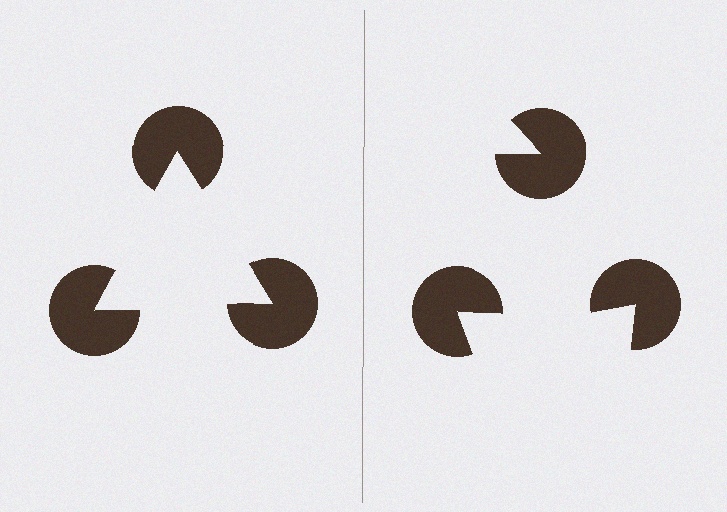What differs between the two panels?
The pac-man discs are positioned identically on both sides; only the wedge orientations differ. On the left they align to a triangle; on the right they are misaligned.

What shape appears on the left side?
An illusory triangle.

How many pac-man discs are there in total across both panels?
6 — 3 on each side.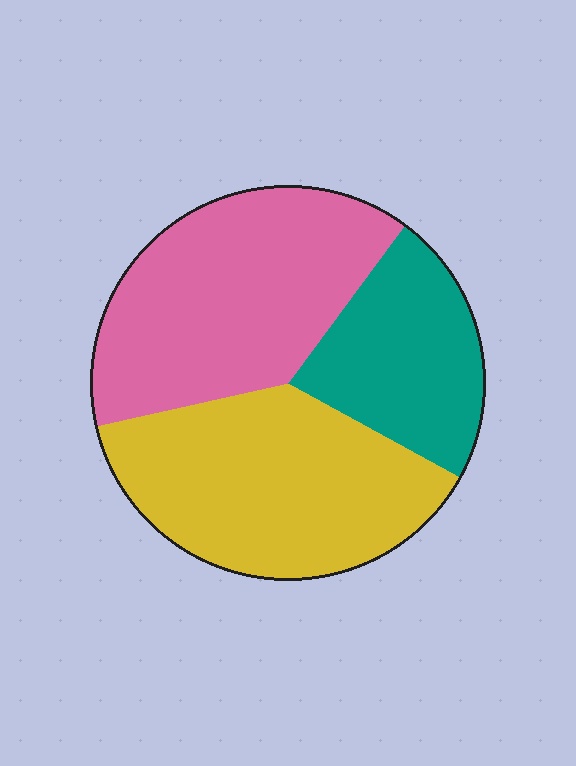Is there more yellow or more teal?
Yellow.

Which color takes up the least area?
Teal, at roughly 25%.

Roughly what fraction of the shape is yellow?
Yellow takes up about three eighths (3/8) of the shape.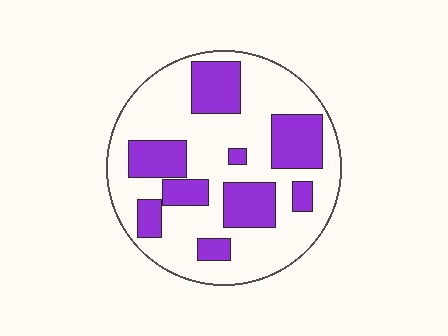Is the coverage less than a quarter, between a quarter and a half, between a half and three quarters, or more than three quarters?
Between a quarter and a half.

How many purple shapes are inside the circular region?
9.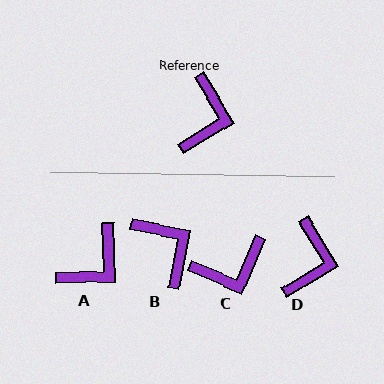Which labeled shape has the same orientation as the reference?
D.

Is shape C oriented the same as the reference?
No, it is off by about 54 degrees.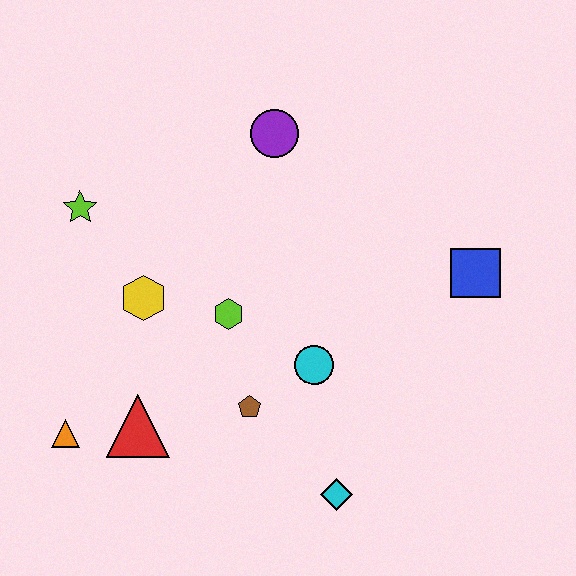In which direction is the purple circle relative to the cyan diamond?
The purple circle is above the cyan diamond.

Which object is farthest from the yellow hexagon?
The blue square is farthest from the yellow hexagon.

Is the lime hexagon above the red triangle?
Yes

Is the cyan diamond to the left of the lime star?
No